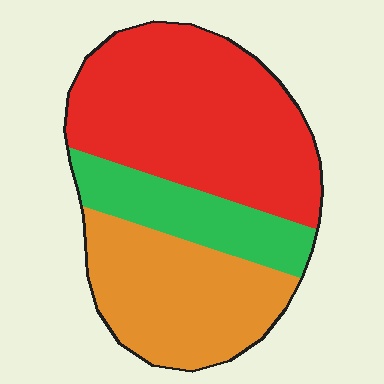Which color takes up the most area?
Red, at roughly 50%.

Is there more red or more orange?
Red.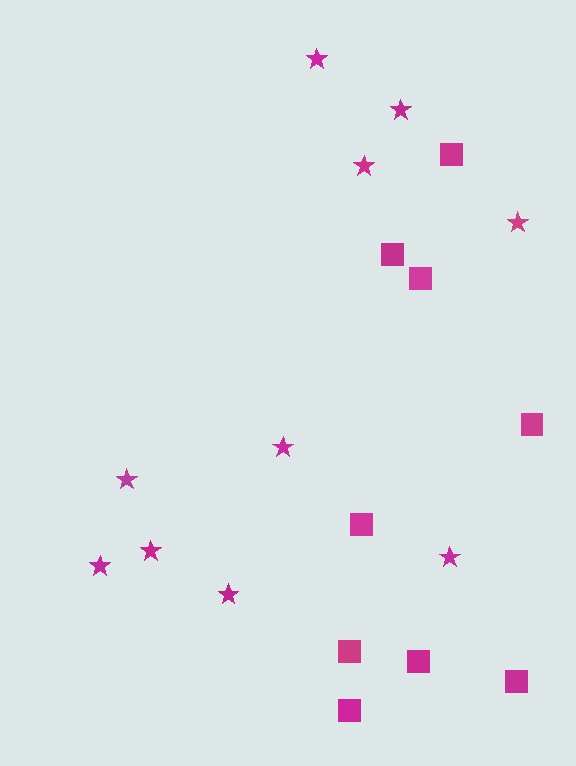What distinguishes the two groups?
There are 2 groups: one group of squares (9) and one group of stars (10).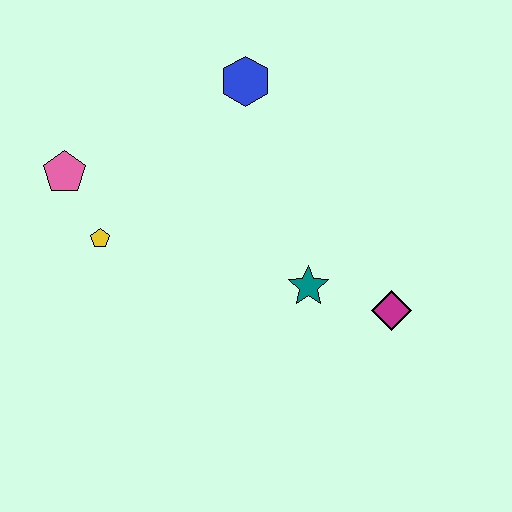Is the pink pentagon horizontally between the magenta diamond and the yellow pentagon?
No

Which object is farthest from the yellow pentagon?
The magenta diamond is farthest from the yellow pentagon.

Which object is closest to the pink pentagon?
The yellow pentagon is closest to the pink pentagon.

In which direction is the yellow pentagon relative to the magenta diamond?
The yellow pentagon is to the left of the magenta diamond.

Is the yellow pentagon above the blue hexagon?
No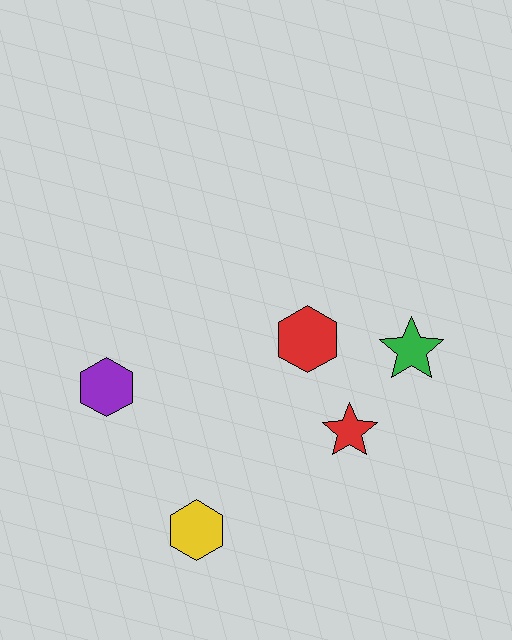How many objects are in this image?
There are 5 objects.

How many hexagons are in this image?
There are 3 hexagons.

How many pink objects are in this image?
There are no pink objects.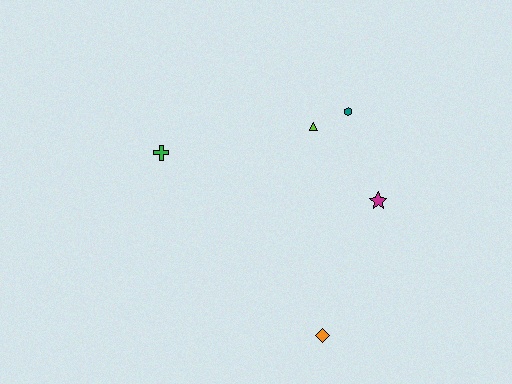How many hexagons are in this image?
There is 1 hexagon.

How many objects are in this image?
There are 5 objects.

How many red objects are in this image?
There are no red objects.